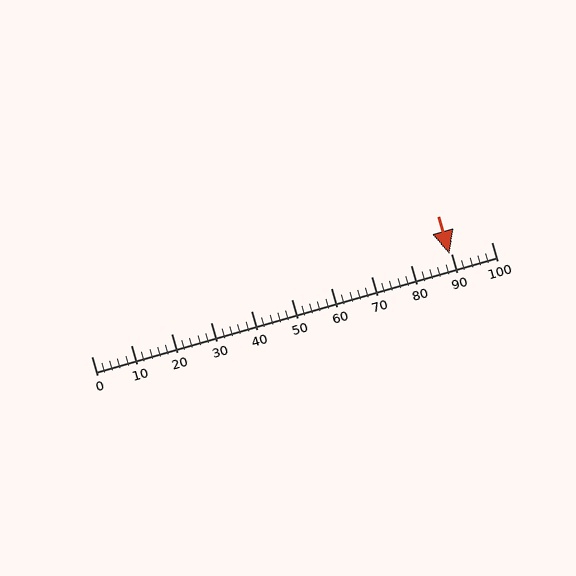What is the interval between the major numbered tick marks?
The major tick marks are spaced 10 units apart.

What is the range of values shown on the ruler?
The ruler shows values from 0 to 100.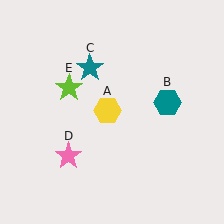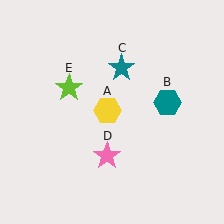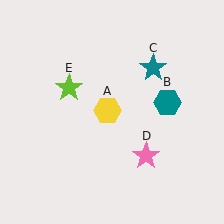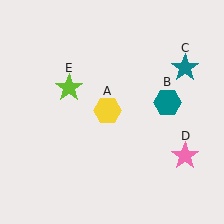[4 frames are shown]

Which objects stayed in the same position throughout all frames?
Yellow hexagon (object A) and teal hexagon (object B) and lime star (object E) remained stationary.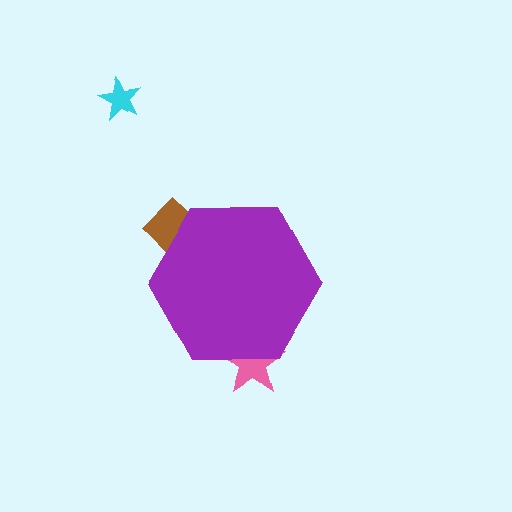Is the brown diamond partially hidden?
Yes, the brown diamond is partially hidden behind the purple hexagon.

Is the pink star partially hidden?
Yes, the pink star is partially hidden behind the purple hexagon.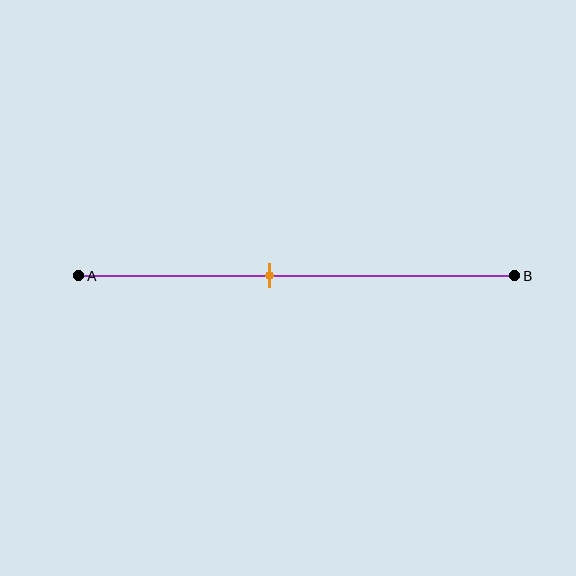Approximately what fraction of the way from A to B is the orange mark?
The orange mark is approximately 45% of the way from A to B.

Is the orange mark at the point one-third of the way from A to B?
No, the mark is at about 45% from A, not at the 33% one-third point.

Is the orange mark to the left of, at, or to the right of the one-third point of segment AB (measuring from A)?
The orange mark is to the right of the one-third point of segment AB.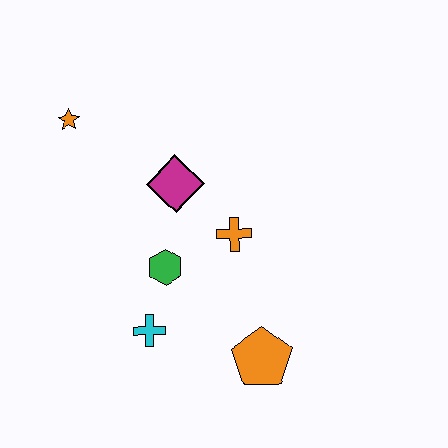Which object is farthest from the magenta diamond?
The orange pentagon is farthest from the magenta diamond.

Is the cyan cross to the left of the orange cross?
Yes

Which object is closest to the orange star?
The magenta diamond is closest to the orange star.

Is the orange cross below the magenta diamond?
Yes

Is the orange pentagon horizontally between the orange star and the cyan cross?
No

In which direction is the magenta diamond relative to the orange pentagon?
The magenta diamond is above the orange pentagon.